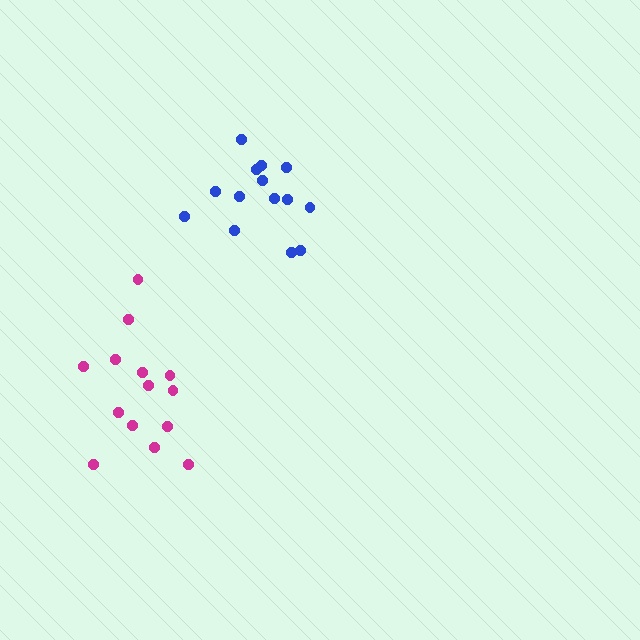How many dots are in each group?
Group 1: 14 dots, Group 2: 14 dots (28 total).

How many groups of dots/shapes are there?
There are 2 groups.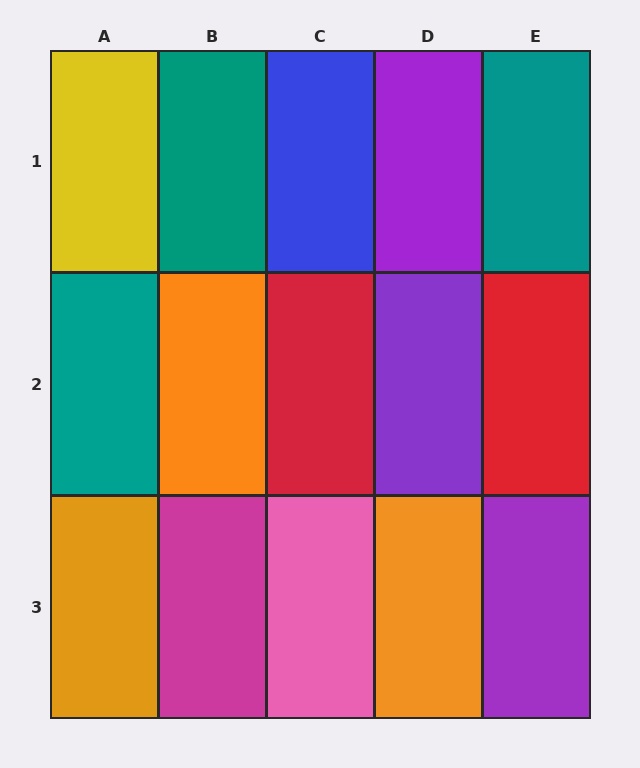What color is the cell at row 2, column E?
Red.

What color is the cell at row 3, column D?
Orange.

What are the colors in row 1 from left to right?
Yellow, teal, blue, purple, teal.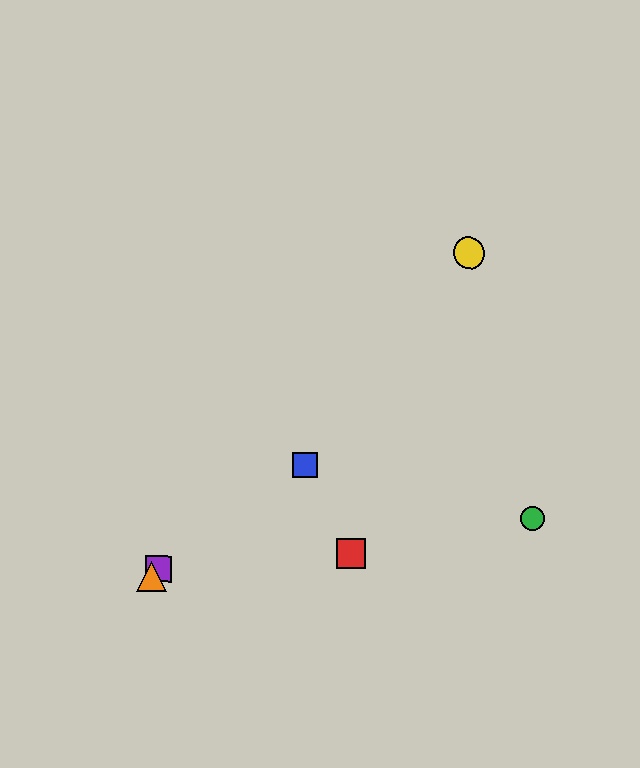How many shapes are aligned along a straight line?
3 shapes (the yellow circle, the purple square, the orange triangle) are aligned along a straight line.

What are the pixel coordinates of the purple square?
The purple square is at (159, 569).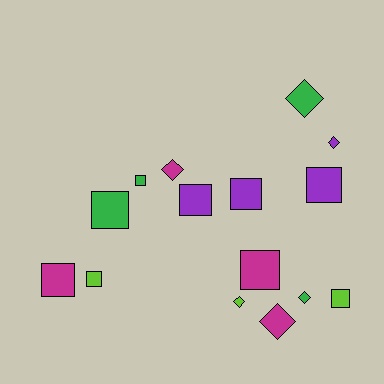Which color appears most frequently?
Purple, with 4 objects.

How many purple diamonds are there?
There is 1 purple diamond.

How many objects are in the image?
There are 15 objects.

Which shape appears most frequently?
Square, with 9 objects.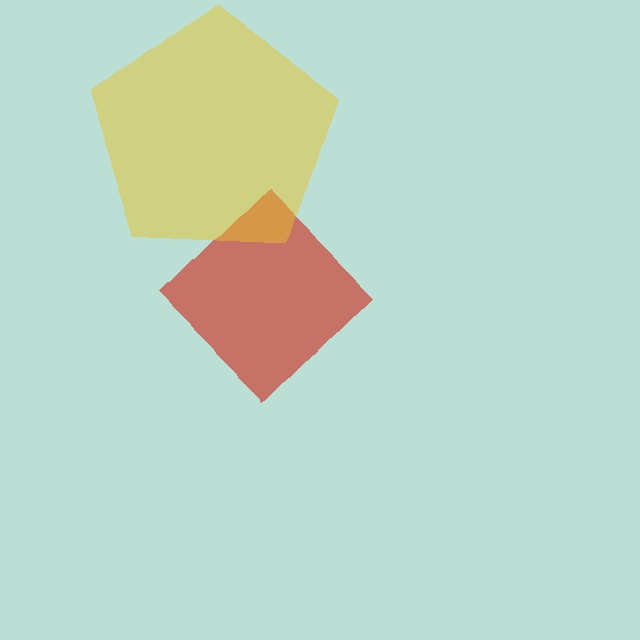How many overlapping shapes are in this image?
There are 2 overlapping shapes in the image.